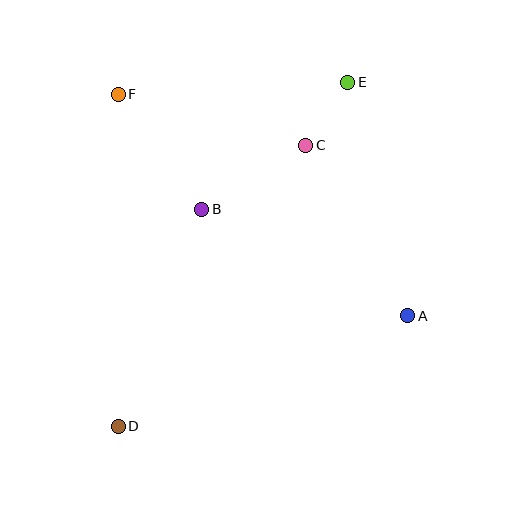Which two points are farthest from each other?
Points D and E are farthest from each other.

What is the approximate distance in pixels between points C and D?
The distance between C and D is approximately 338 pixels.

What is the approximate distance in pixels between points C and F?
The distance between C and F is approximately 194 pixels.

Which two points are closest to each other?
Points C and E are closest to each other.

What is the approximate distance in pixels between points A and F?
The distance between A and F is approximately 364 pixels.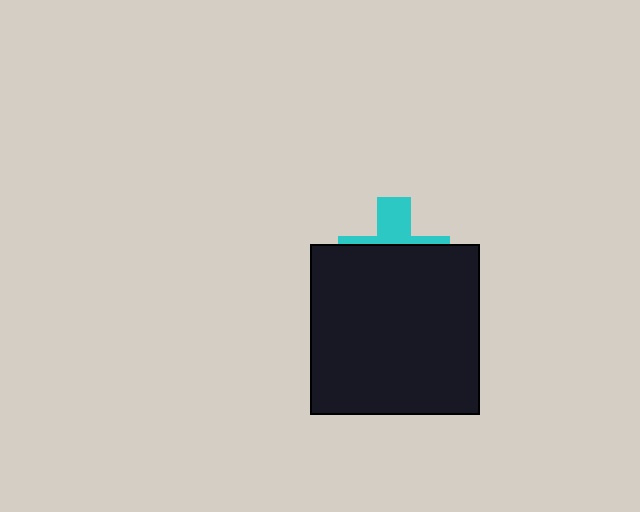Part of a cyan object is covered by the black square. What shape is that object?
It is a cross.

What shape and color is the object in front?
The object in front is a black square.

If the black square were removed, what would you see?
You would see the complete cyan cross.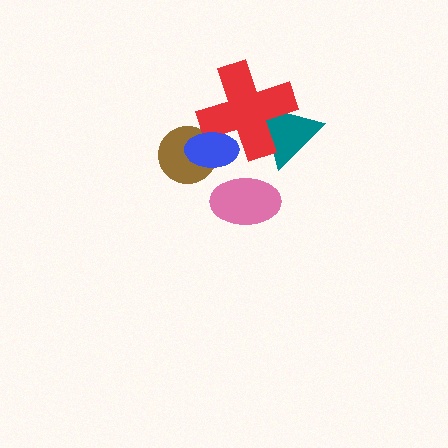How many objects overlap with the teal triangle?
1 object overlaps with the teal triangle.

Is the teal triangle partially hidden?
Yes, it is partially covered by another shape.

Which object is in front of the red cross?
The blue ellipse is in front of the red cross.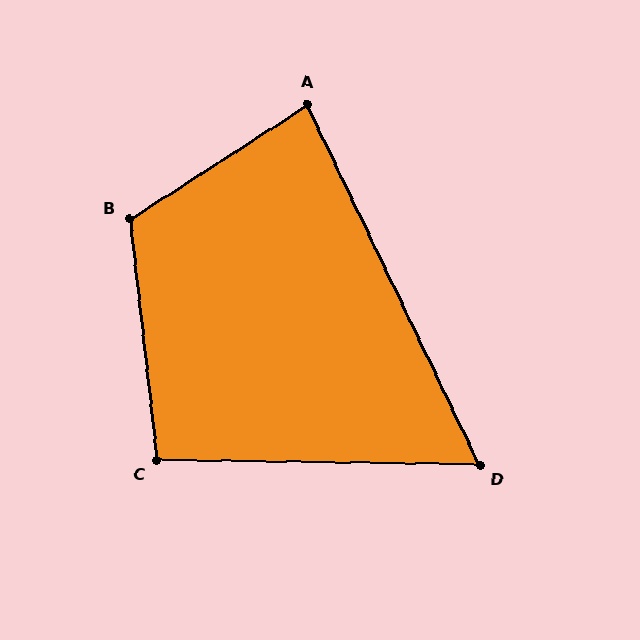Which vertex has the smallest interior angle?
D, at approximately 64 degrees.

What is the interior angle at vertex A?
Approximately 83 degrees (acute).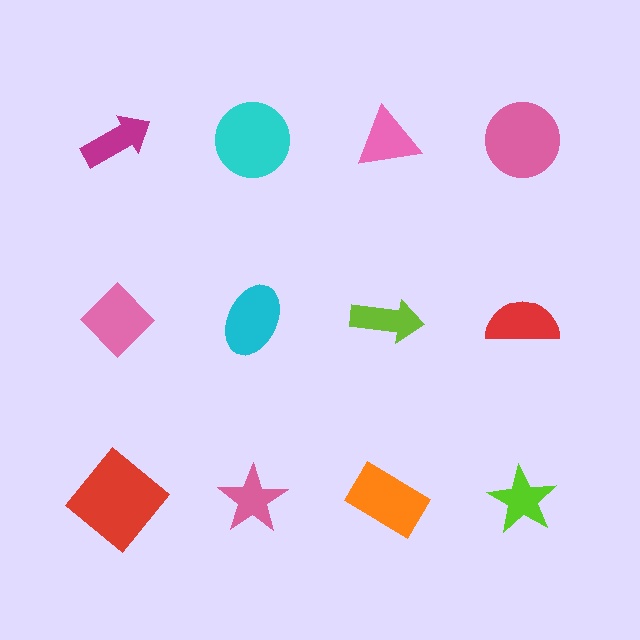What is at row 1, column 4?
A pink circle.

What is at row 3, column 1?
A red diamond.